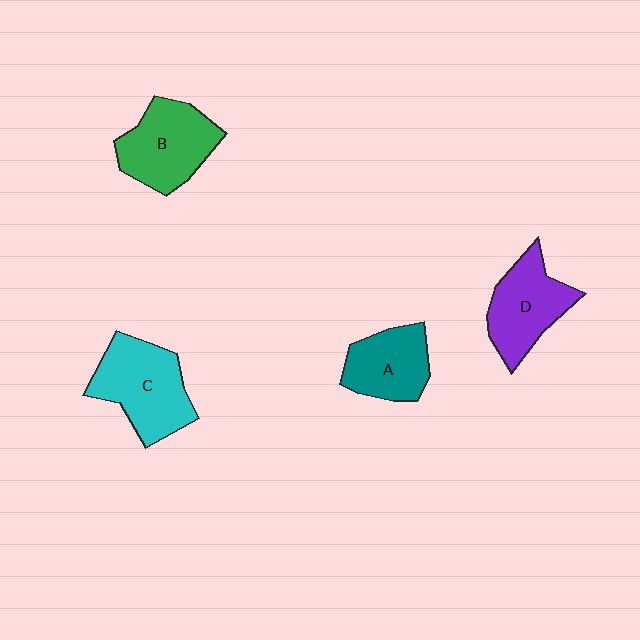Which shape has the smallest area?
Shape A (teal).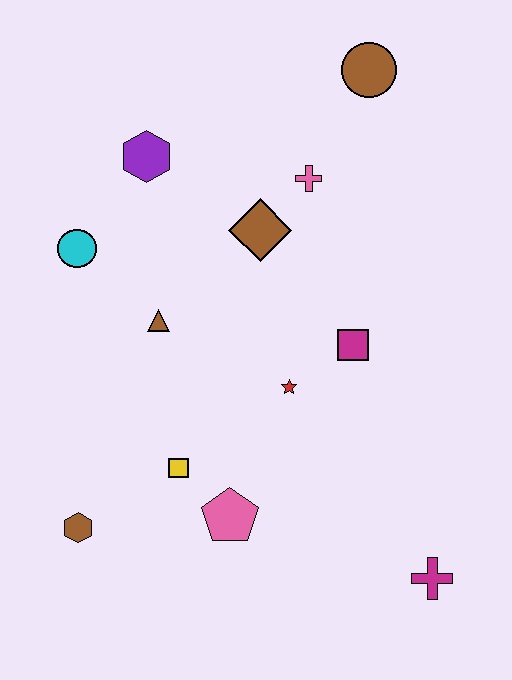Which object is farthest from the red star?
The brown circle is farthest from the red star.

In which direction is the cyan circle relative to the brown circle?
The cyan circle is to the left of the brown circle.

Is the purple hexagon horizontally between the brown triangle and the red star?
No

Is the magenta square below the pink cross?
Yes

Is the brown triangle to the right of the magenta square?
No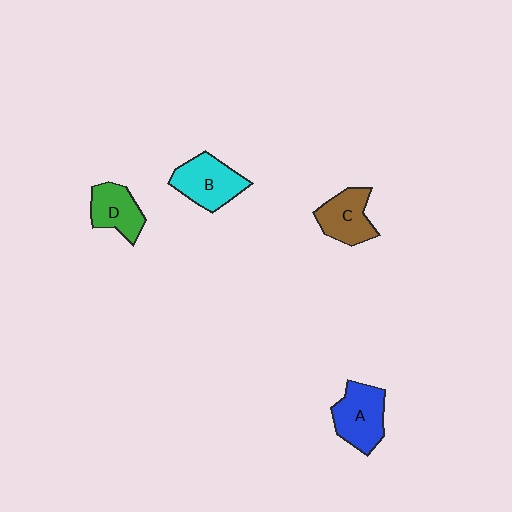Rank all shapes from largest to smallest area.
From largest to smallest: A (blue), B (cyan), C (brown), D (green).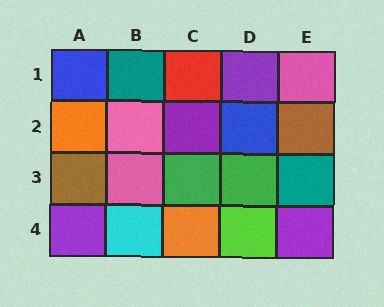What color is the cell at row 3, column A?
Brown.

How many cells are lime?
1 cell is lime.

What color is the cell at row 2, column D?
Blue.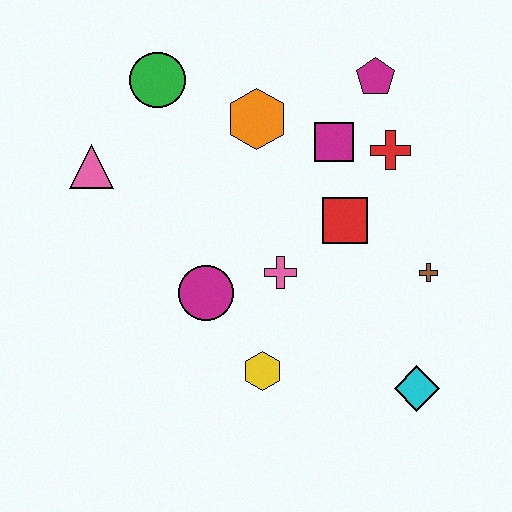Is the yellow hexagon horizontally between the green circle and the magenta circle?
No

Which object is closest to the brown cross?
The red square is closest to the brown cross.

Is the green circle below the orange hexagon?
No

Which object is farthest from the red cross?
The pink triangle is farthest from the red cross.